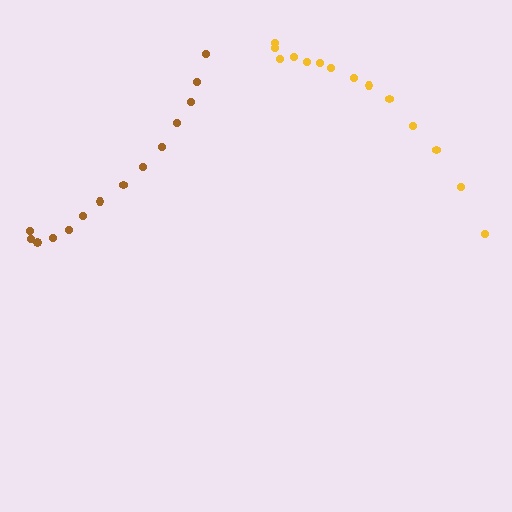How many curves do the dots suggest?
There are 2 distinct paths.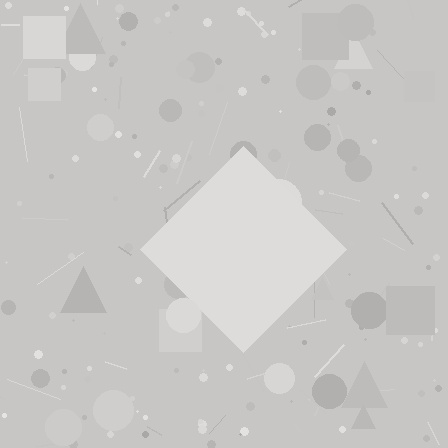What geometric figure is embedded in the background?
A diamond is embedded in the background.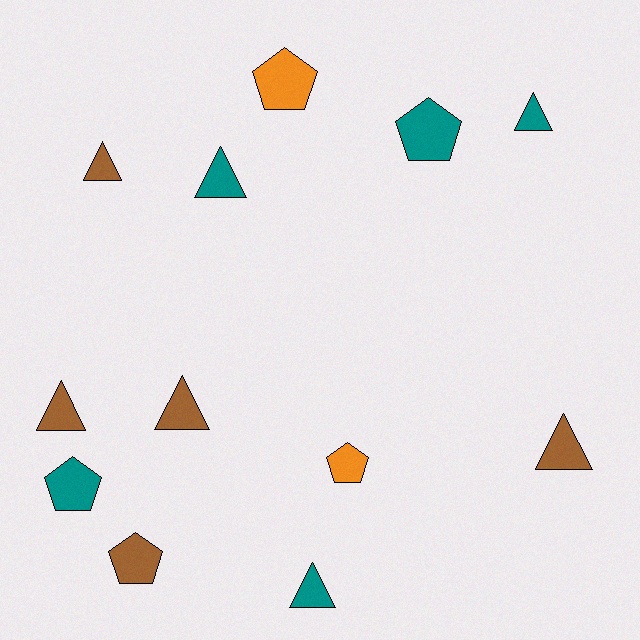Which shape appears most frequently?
Triangle, with 7 objects.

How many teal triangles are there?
There are 3 teal triangles.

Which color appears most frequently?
Teal, with 5 objects.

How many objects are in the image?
There are 12 objects.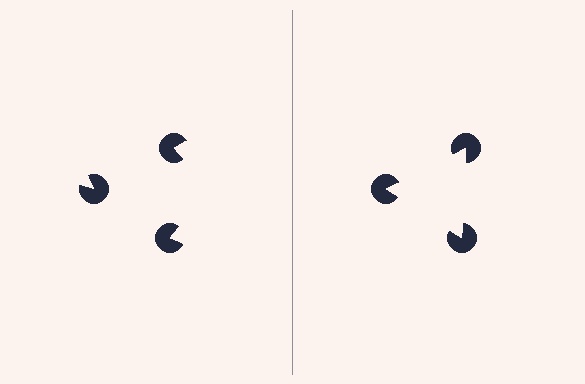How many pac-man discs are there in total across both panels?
6 — 3 on each side.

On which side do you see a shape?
An illusory triangle appears on the right side. On the left side the wedge cuts are rotated, so no coherent shape forms.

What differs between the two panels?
The pac-man discs are positioned identically on both sides; only the wedge orientations differ. On the right they align to a triangle; on the left they are misaligned.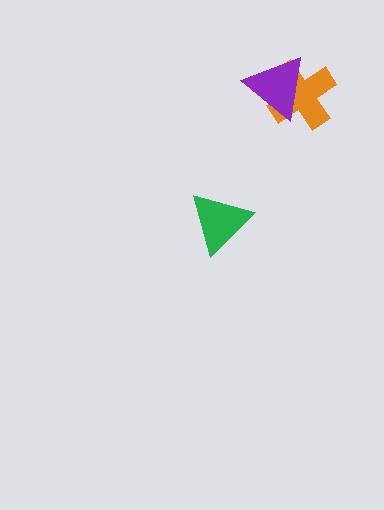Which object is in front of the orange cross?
The purple triangle is in front of the orange cross.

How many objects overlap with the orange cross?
1 object overlaps with the orange cross.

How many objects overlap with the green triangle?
0 objects overlap with the green triangle.